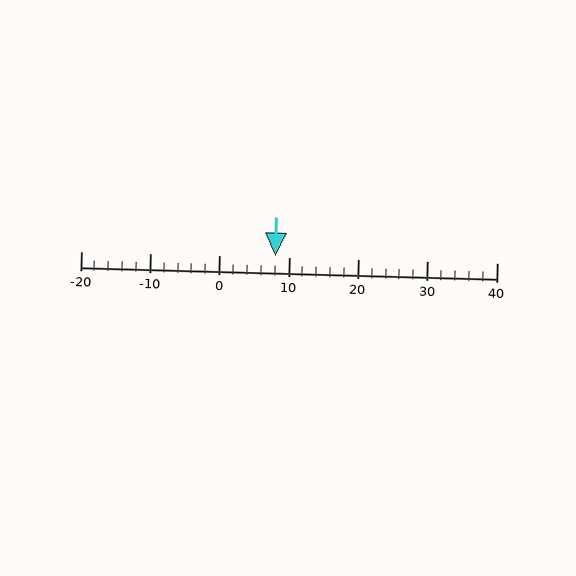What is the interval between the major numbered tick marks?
The major tick marks are spaced 10 units apart.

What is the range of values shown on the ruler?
The ruler shows values from -20 to 40.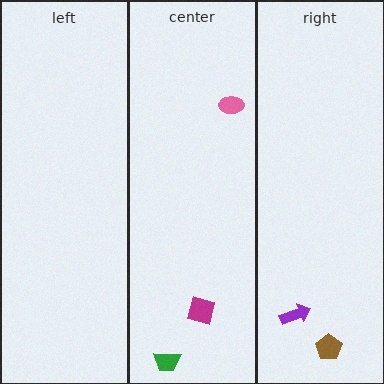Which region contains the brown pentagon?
The right region.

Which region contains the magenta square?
The center region.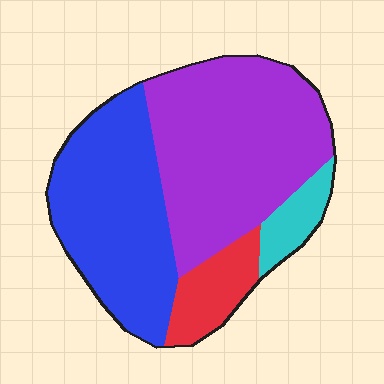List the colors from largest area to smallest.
From largest to smallest: purple, blue, red, cyan.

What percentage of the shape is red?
Red takes up about one tenth (1/10) of the shape.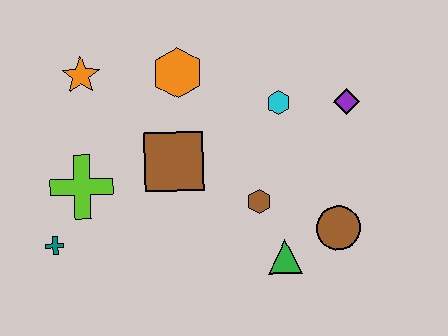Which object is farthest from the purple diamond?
The teal cross is farthest from the purple diamond.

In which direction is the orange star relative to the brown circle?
The orange star is to the left of the brown circle.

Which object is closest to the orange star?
The orange hexagon is closest to the orange star.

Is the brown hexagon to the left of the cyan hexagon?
Yes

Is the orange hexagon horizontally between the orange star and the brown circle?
Yes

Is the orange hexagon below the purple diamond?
No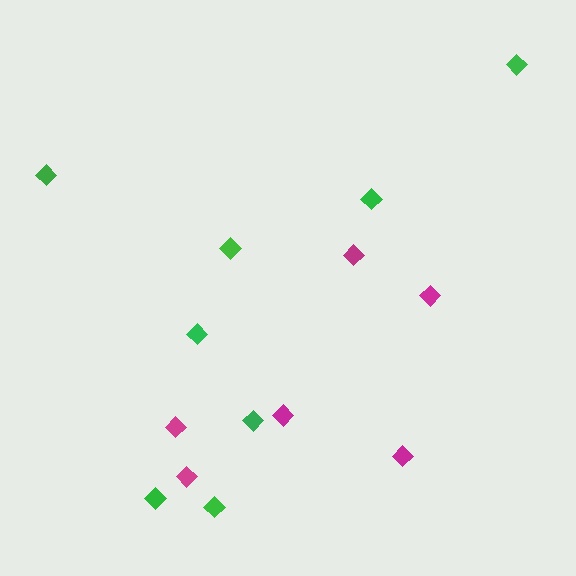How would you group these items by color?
There are 2 groups: one group of magenta diamonds (6) and one group of green diamonds (8).